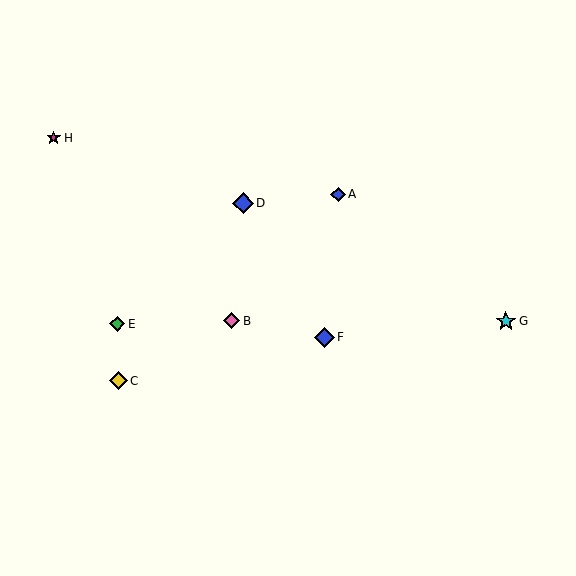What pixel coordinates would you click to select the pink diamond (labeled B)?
Click at (231, 321) to select the pink diamond B.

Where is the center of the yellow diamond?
The center of the yellow diamond is at (118, 381).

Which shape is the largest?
The blue diamond (labeled D) is the largest.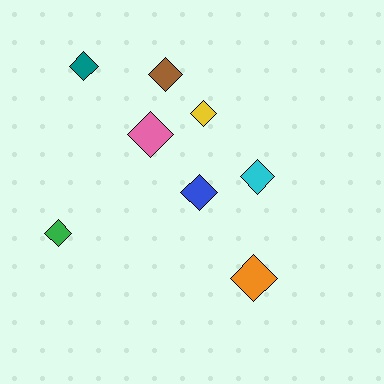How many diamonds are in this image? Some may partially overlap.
There are 8 diamonds.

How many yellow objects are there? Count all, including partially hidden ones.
There is 1 yellow object.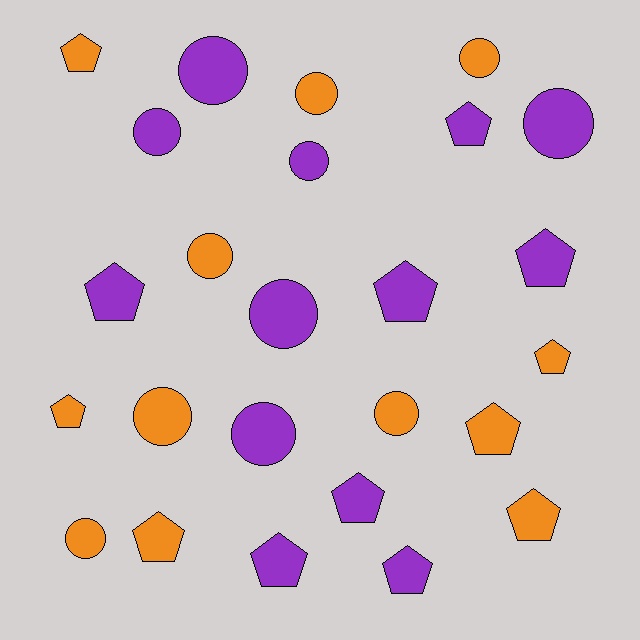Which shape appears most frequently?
Pentagon, with 13 objects.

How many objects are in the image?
There are 25 objects.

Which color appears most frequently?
Purple, with 13 objects.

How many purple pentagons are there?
There are 7 purple pentagons.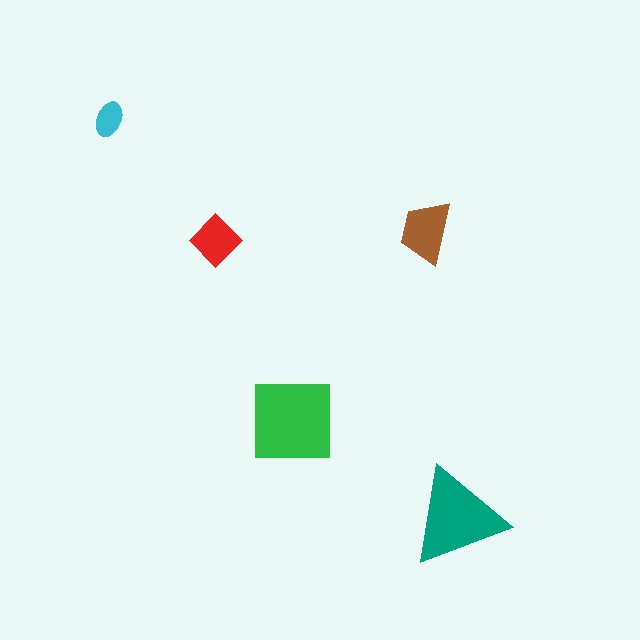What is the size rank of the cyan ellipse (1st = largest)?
5th.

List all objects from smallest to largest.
The cyan ellipse, the red diamond, the brown trapezoid, the teal triangle, the green square.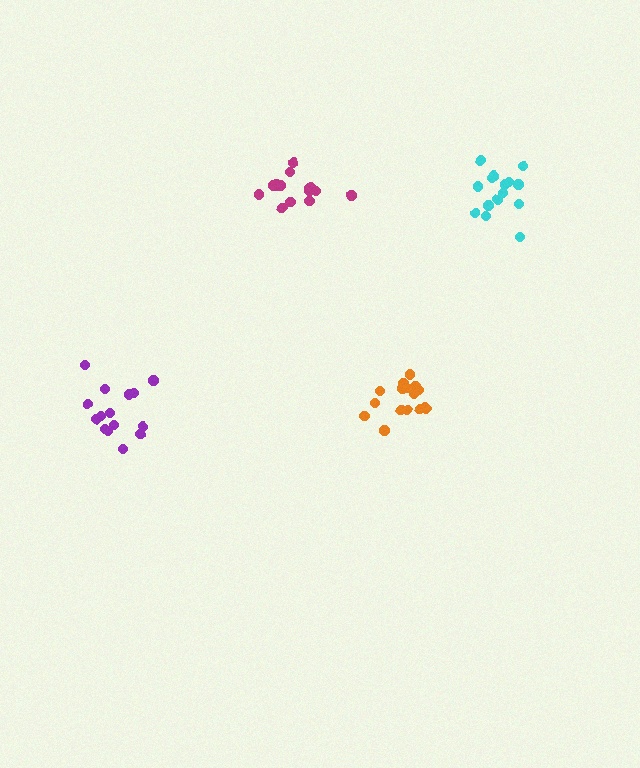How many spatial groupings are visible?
There are 4 spatial groupings.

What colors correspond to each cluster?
The clusters are colored: magenta, cyan, purple, orange.